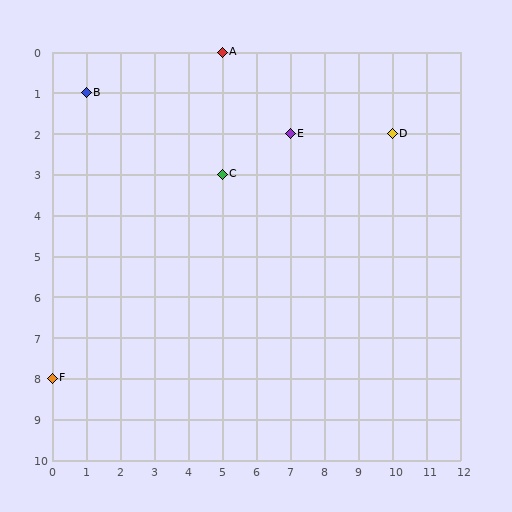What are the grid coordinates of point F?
Point F is at grid coordinates (0, 8).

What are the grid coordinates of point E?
Point E is at grid coordinates (7, 2).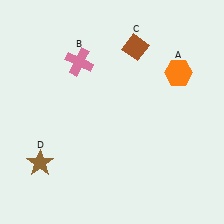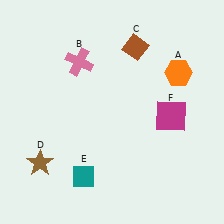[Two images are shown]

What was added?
A teal diamond (E), a magenta square (F) were added in Image 2.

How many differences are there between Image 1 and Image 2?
There are 2 differences between the two images.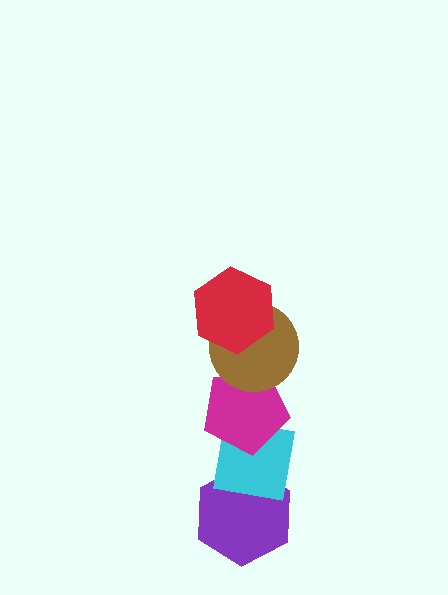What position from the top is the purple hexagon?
The purple hexagon is 5th from the top.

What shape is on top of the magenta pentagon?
The brown circle is on top of the magenta pentagon.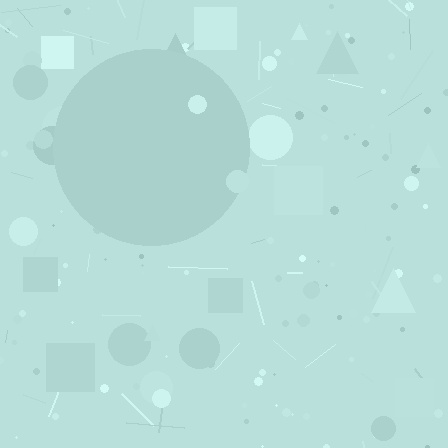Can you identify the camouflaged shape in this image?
The camouflaged shape is a circle.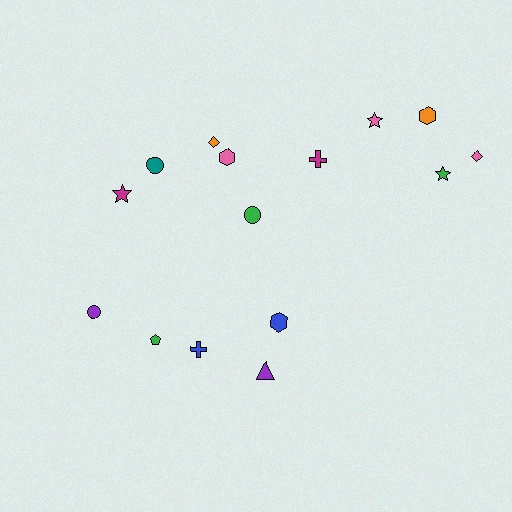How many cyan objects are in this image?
There are no cyan objects.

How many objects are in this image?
There are 15 objects.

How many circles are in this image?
There are 3 circles.